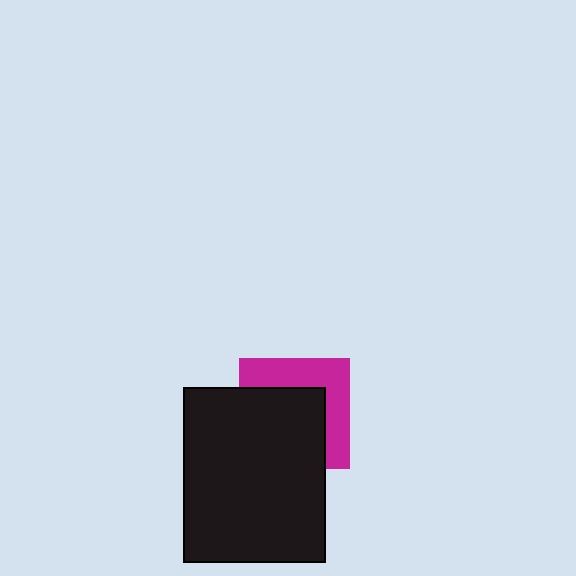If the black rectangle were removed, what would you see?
You would see the complete magenta square.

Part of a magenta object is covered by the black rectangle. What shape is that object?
It is a square.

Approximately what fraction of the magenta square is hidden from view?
Roughly 57% of the magenta square is hidden behind the black rectangle.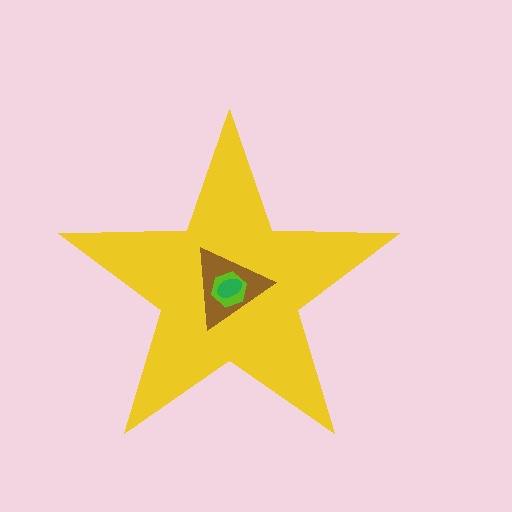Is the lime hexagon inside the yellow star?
Yes.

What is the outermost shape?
The yellow star.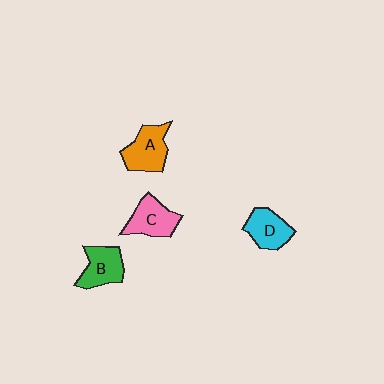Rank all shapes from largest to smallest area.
From largest to smallest: A (orange), C (pink), B (green), D (cyan).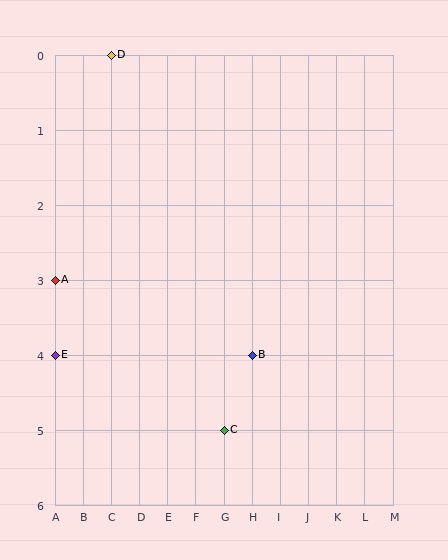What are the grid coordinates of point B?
Point B is at grid coordinates (H, 4).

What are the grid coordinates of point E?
Point E is at grid coordinates (A, 4).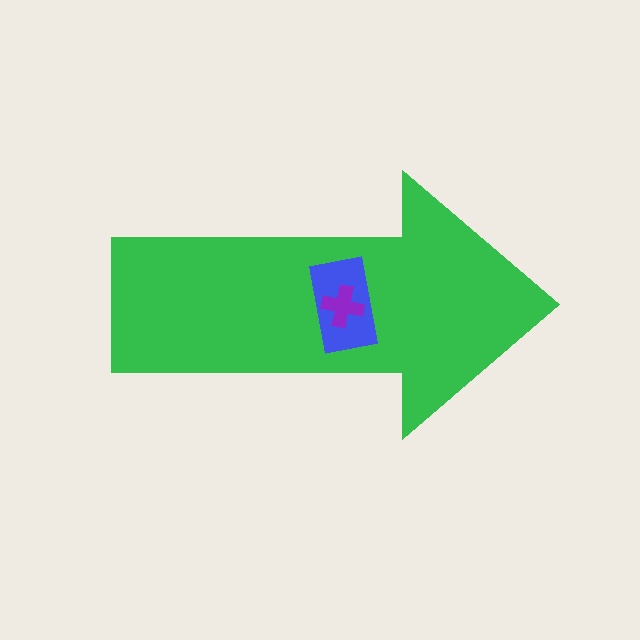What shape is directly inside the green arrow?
The blue rectangle.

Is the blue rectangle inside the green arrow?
Yes.